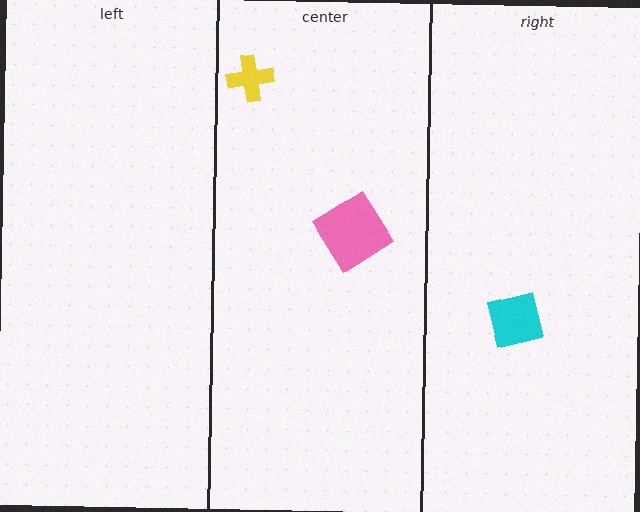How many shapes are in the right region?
1.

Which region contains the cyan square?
The right region.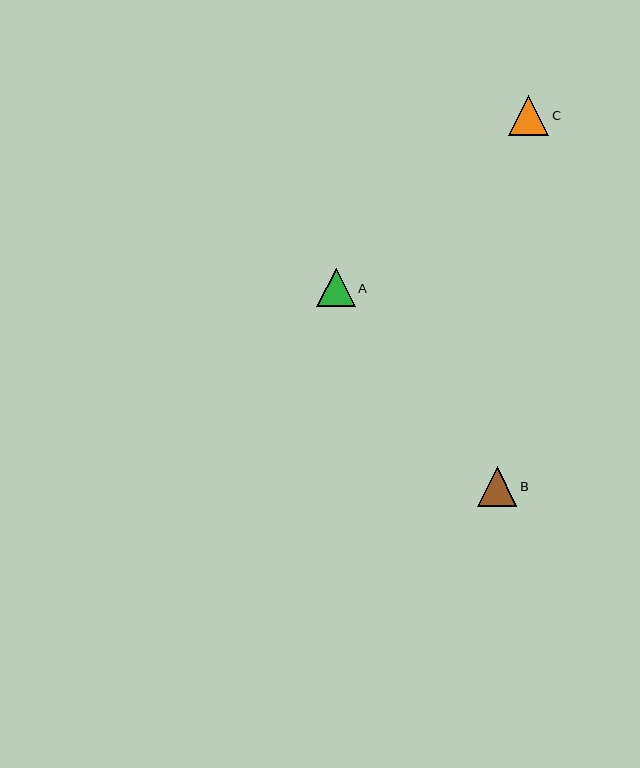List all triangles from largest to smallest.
From largest to smallest: C, B, A.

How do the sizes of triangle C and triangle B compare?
Triangle C and triangle B are approximately the same size.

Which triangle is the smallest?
Triangle A is the smallest with a size of approximately 38 pixels.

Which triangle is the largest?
Triangle C is the largest with a size of approximately 40 pixels.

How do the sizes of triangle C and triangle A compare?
Triangle C and triangle A are approximately the same size.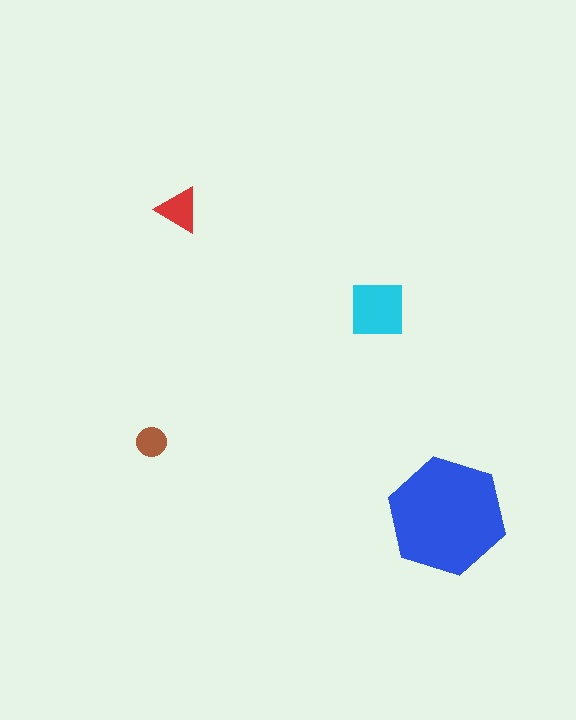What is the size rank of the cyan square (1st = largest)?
2nd.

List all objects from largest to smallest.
The blue hexagon, the cyan square, the red triangle, the brown circle.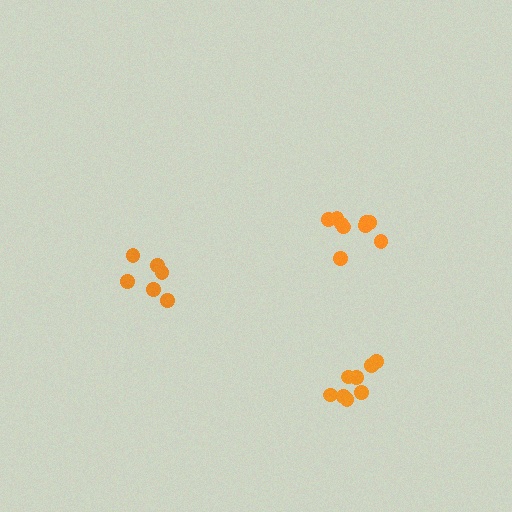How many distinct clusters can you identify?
There are 3 distinct clusters.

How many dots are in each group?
Group 1: 9 dots, Group 2: 6 dots, Group 3: 8 dots (23 total).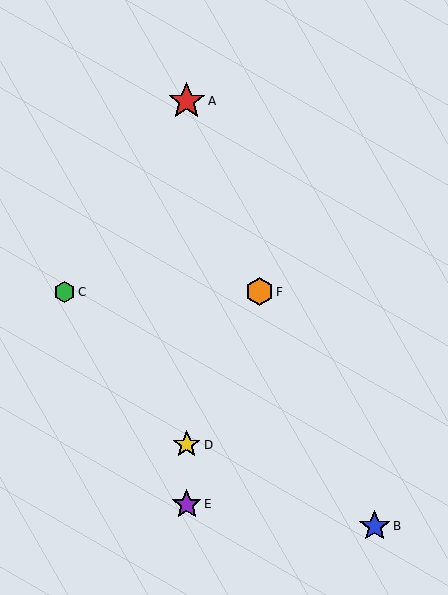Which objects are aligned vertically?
Objects A, D, E are aligned vertically.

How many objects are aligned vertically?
3 objects (A, D, E) are aligned vertically.